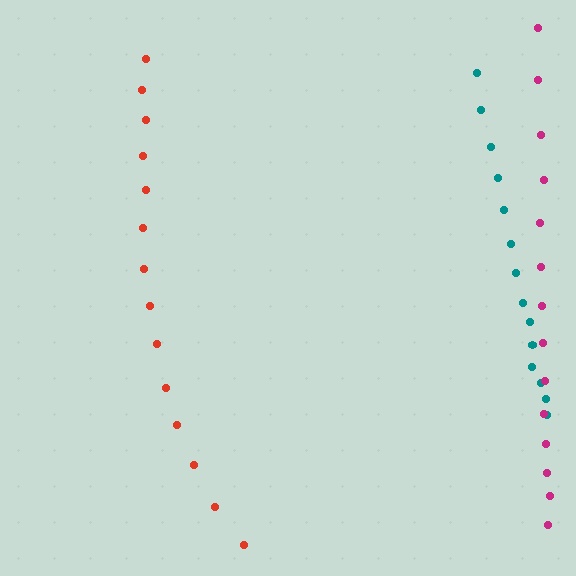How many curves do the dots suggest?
There are 3 distinct paths.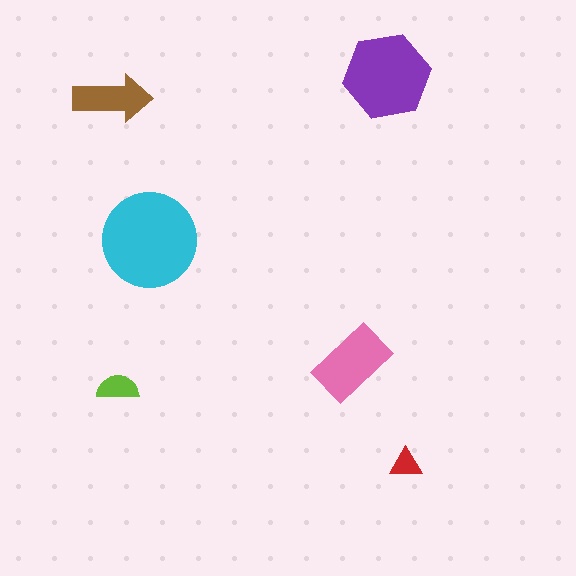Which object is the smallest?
The red triangle.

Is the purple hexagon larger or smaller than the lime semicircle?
Larger.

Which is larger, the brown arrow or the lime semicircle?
The brown arrow.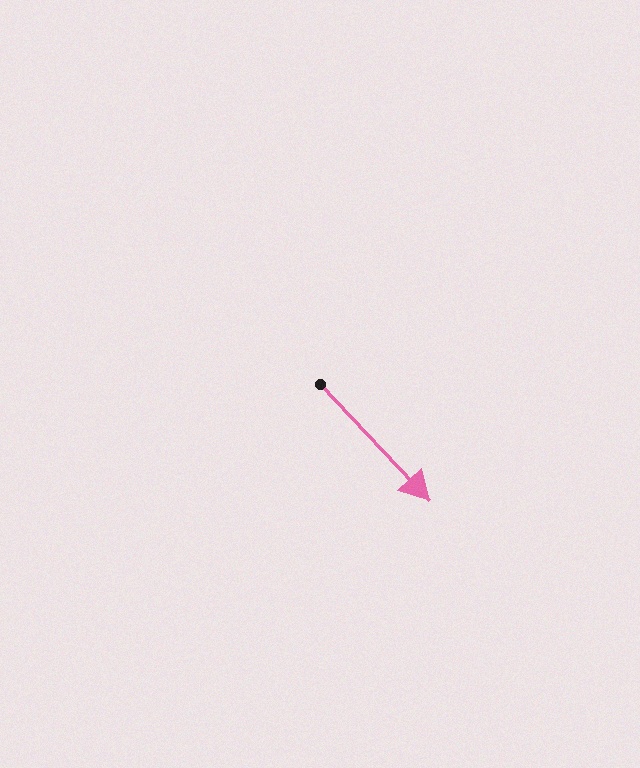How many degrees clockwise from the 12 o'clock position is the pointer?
Approximately 137 degrees.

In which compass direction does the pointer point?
Southeast.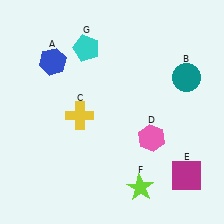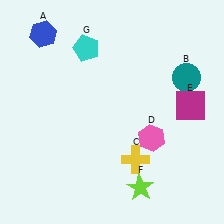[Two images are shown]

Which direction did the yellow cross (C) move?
The yellow cross (C) moved right.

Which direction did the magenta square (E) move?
The magenta square (E) moved up.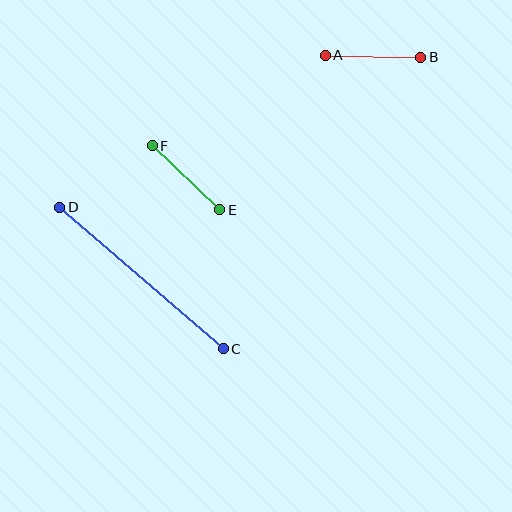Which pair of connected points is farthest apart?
Points C and D are farthest apart.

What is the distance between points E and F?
The distance is approximately 93 pixels.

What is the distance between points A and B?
The distance is approximately 95 pixels.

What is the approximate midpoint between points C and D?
The midpoint is at approximately (142, 278) pixels.